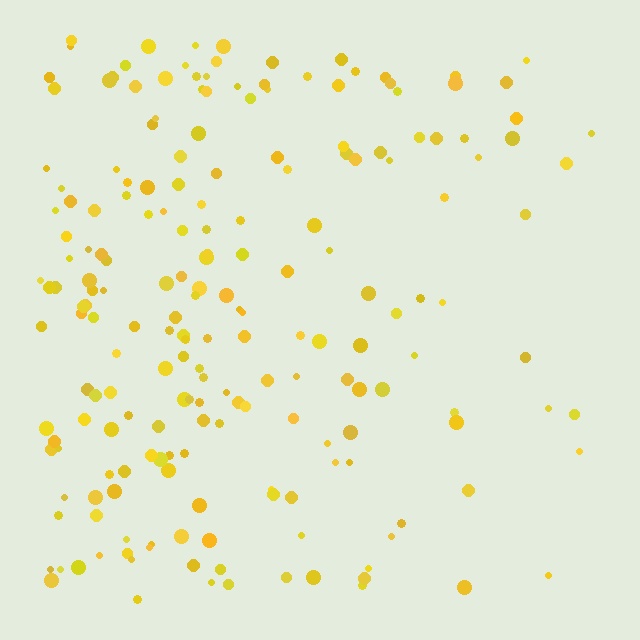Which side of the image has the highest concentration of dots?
The left.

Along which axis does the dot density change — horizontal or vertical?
Horizontal.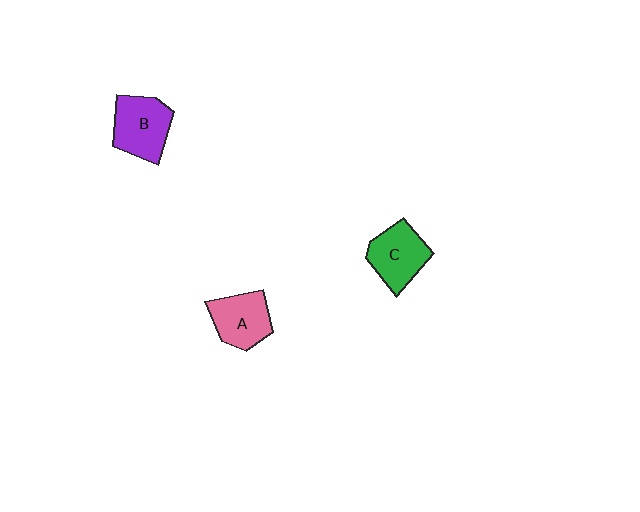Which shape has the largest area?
Shape B (purple).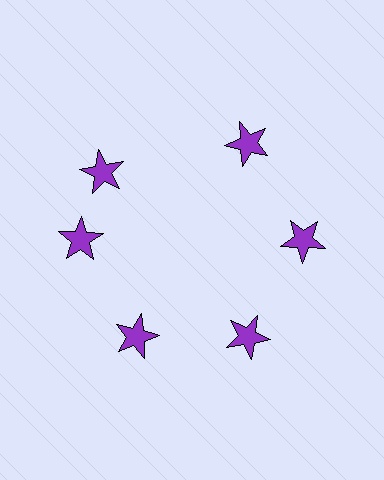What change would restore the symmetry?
The symmetry would be restored by rotating it back into even spacing with its neighbors so that all 6 stars sit at equal angles and equal distance from the center.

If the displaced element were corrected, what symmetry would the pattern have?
It would have 6-fold rotational symmetry — the pattern would map onto itself every 60 degrees.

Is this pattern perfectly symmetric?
No. The 6 purple stars are arranged in a ring, but one element near the 11 o'clock position is rotated out of alignment along the ring, breaking the 6-fold rotational symmetry.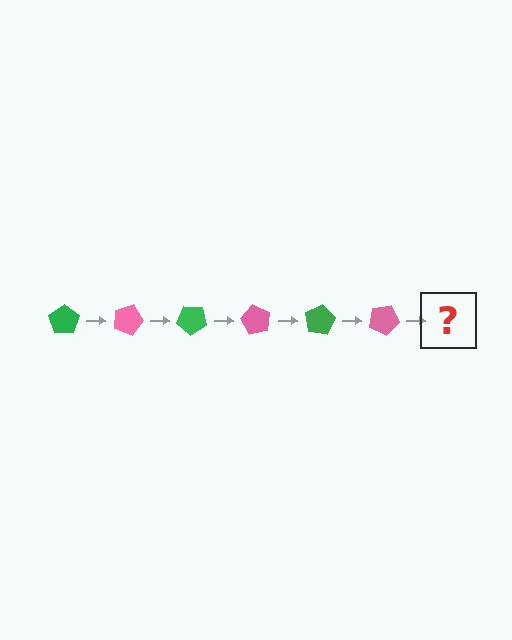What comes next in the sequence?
The next element should be a green pentagon, rotated 120 degrees from the start.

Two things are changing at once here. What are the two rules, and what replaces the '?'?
The two rules are that it rotates 20 degrees each step and the color cycles through green and pink. The '?' should be a green pentagon, rotated 120 degrees from the start.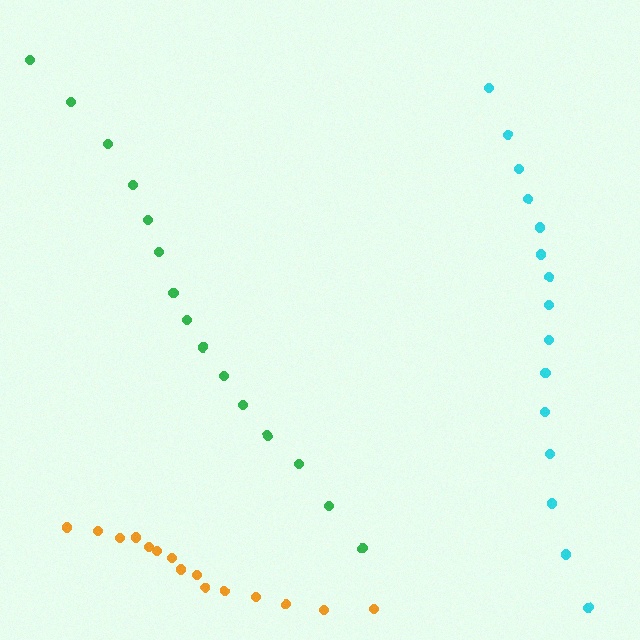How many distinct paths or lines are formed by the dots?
There are 3 distinct paths.